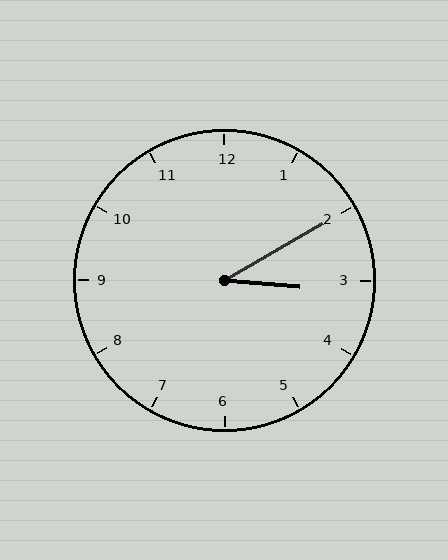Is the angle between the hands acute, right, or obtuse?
It is acute.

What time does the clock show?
3:10.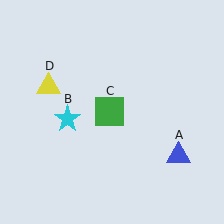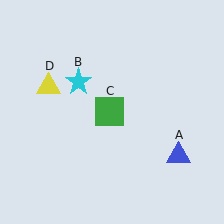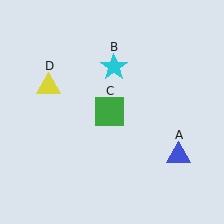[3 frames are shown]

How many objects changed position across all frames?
1 object changed position: cyan star (object B).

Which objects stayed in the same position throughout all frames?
Blue triangle (object A) and green square (object C) and yellow triangle (object D) remained stationary.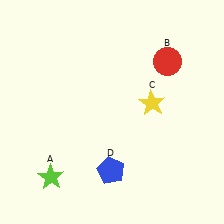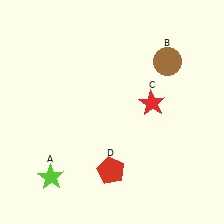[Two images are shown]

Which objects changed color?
B changed from red to brown. C changed from yellow to red. D changed from blue to red.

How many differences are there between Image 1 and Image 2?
There are 3 differences between the two images.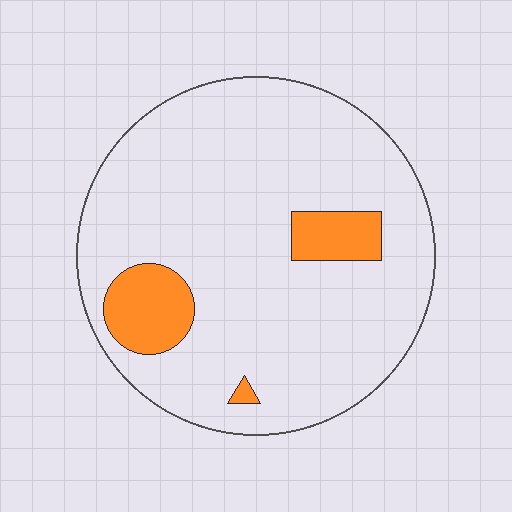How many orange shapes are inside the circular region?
3.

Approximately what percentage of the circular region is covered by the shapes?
Approximately 10%.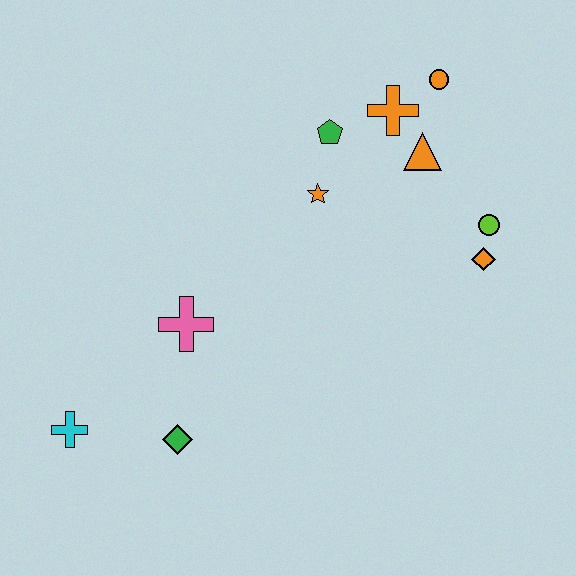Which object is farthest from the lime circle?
The cyan cross is farthest from the lime circle.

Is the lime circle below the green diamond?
No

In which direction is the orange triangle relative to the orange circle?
The orange triangle is below the orange circle.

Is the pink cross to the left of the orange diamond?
Yes